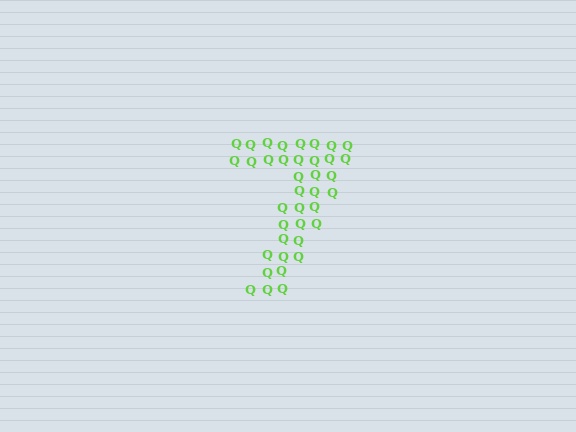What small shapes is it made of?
It is made of small letter Q's.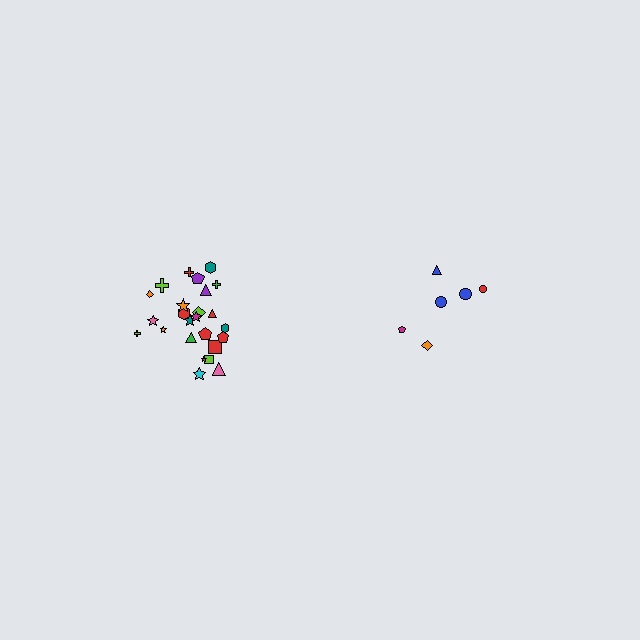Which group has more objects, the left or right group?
The left group.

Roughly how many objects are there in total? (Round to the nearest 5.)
Roughly 30 objects in total.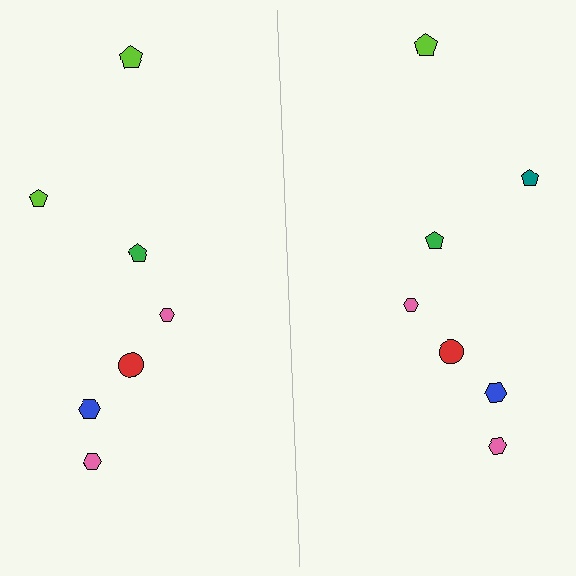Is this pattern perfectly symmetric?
No, the pattern is not perfectly symmetric. The teal pentagon on the right side breaks the symmetry — its mirror counterpart is lime.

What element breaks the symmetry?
The teal pentagon on the right side breaks the symmetry — its mirror counterpart is lime.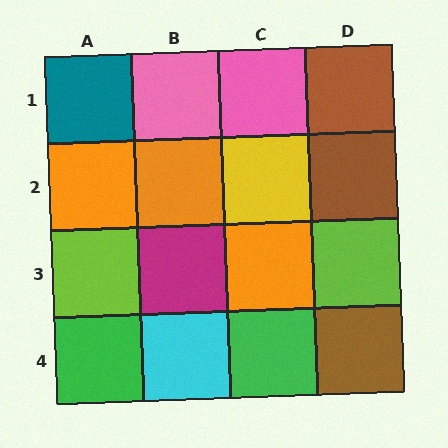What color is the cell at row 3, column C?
Orange.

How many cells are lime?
2 cells are lime.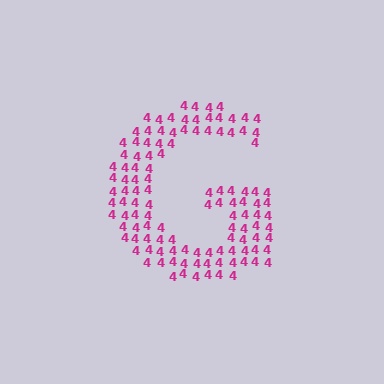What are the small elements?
The small elements are digit 4's.